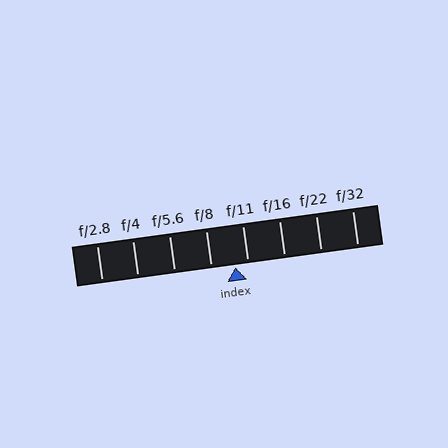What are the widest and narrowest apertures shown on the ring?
The widest aperture shown is f/2.8 and the narrowest is f/32.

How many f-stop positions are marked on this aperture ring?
There are 8 f-stop positions marked.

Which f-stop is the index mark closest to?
The index mark is closest to f/11.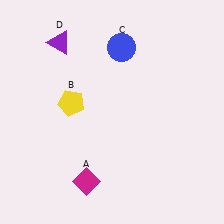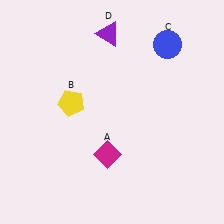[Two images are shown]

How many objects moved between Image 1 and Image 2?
3 objects moved between the two images.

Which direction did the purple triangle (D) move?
The purple triangle (D) moved right.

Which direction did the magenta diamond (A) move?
The magenta diamond (A) moved up.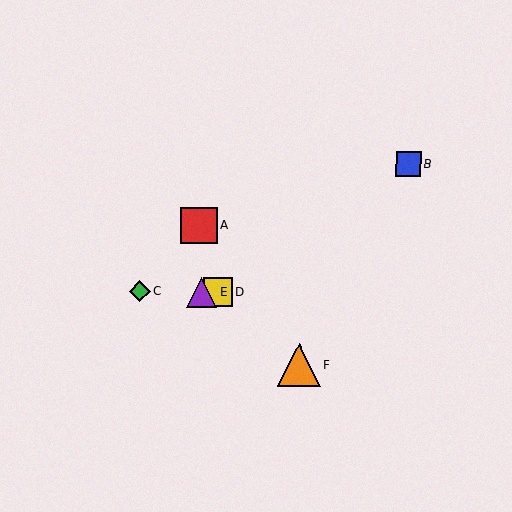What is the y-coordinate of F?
Object F is at y≈365.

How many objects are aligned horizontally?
3 objects (C, D, E) are aligned horizontally.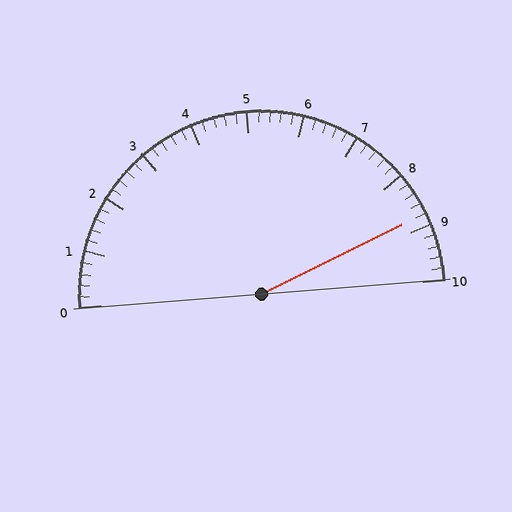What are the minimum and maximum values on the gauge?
The gauge ranges from 0 to 10.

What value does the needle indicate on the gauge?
The needle indicates approximately 8.8.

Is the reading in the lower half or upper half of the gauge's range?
The reading is in the upper half of the range (0 to 10).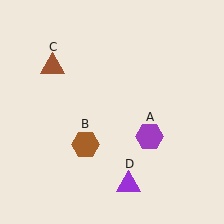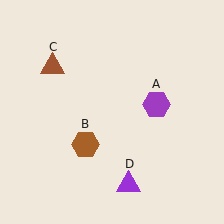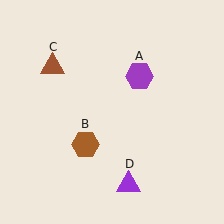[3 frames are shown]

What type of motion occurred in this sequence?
The purple hexagon (object A) rotated counterclockwise around the center of the scene.